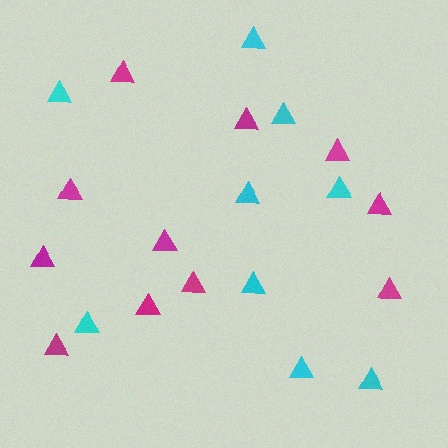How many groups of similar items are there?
There are 2 groups: one group of cyan triangles (9) and one group of magenta triangles (11).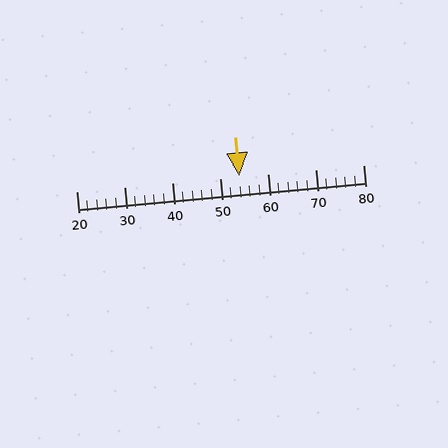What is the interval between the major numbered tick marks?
The major tick marks are spaced 10 units apart.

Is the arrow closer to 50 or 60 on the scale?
The arrow is closer to 50.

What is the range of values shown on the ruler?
The ruler shows values from 20 to 80.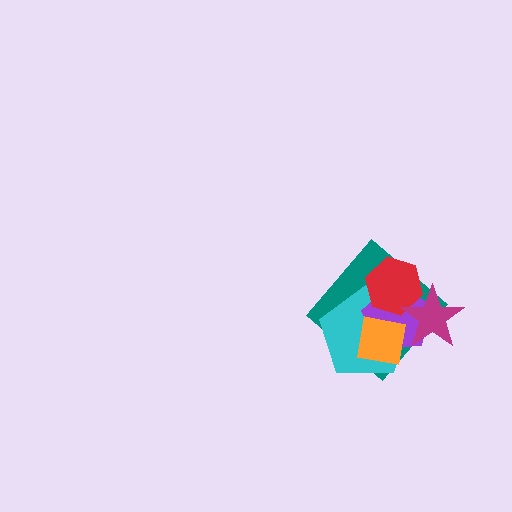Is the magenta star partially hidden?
Yes, it is partially covered by another shape.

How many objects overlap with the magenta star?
5 objects overlap with the magenta star.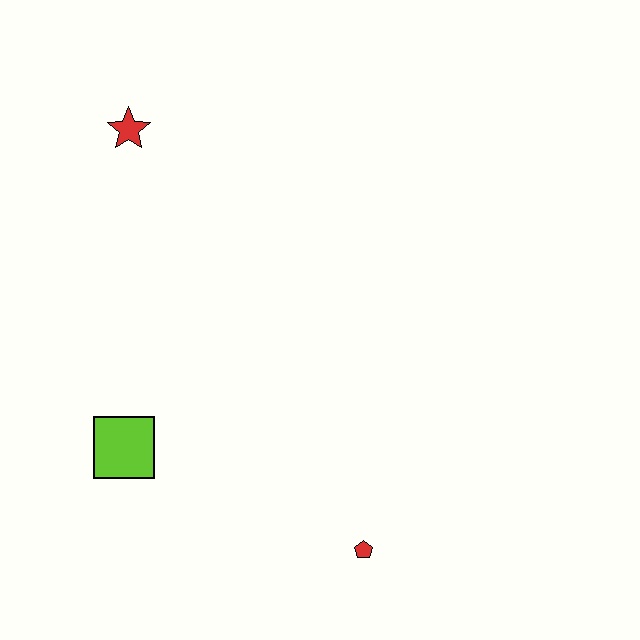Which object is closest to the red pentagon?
The lime square is closest to the red pentagon.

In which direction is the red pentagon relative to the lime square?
The red pentagon is to the right of the lime square.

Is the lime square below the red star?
Yes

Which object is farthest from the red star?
The red pentagon is farthest from the red star.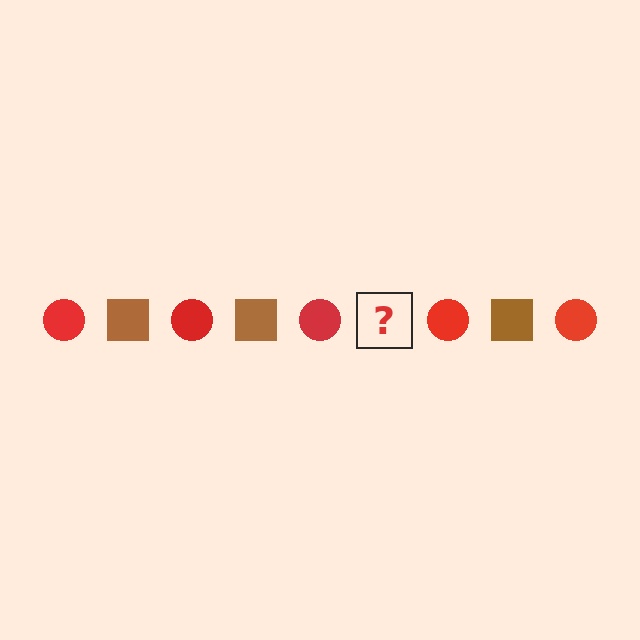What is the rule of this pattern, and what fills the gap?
The rule is that the pattern alternates between red circle and brown square. The gap should be filled with a brown square.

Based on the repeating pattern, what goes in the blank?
The blank should be a brown square.